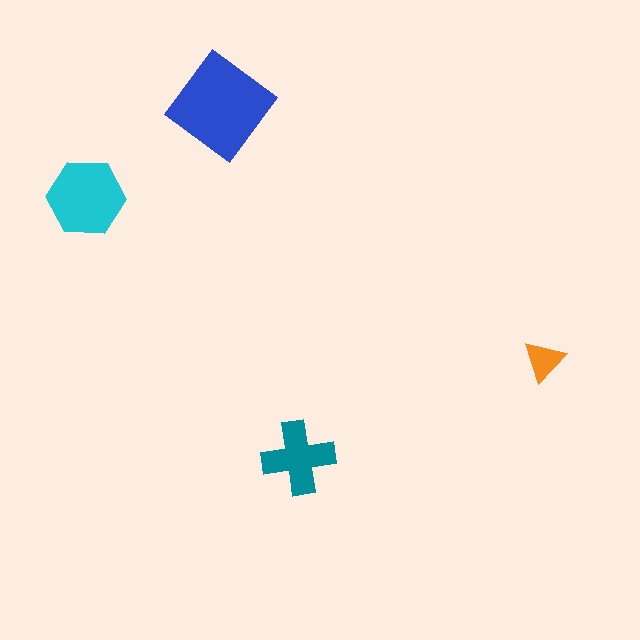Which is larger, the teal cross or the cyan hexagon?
The cyan hexagon.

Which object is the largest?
The blue diamond.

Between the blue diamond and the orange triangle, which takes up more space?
The blue diamond.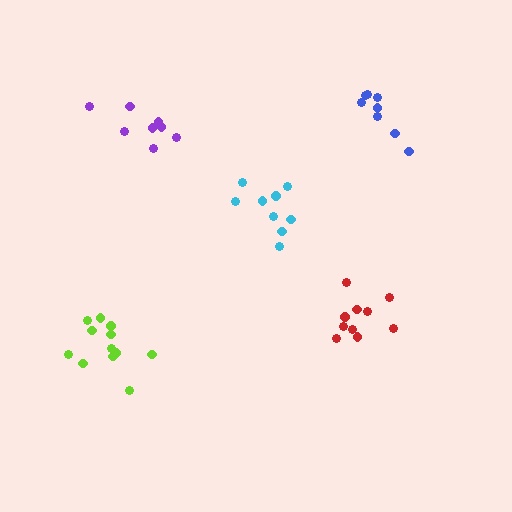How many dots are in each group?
Group 1: 9 dots, Group 2: 8 dots, Group 3: 8 dots, Group 4: 12 dots, Group 5: 10 dots (47 total).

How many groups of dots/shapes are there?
There are 5 groups.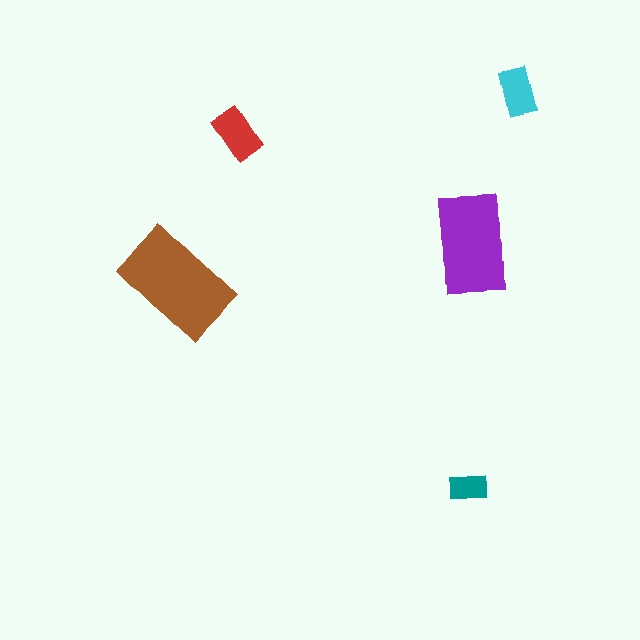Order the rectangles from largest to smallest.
the brown one, the purple one, the red one, the cyan one, the teal one.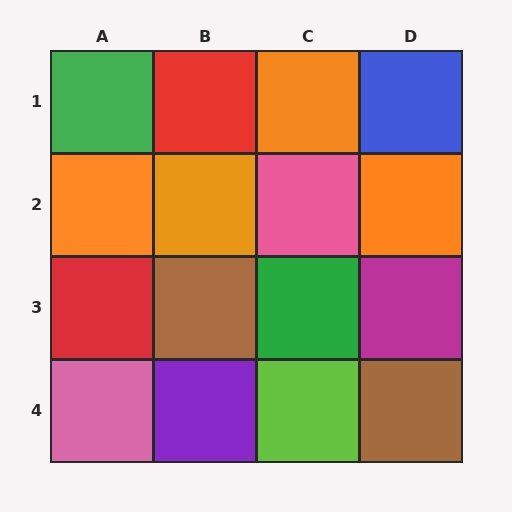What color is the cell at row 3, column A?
Red.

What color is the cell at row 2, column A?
Orange.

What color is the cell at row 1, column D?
Blue.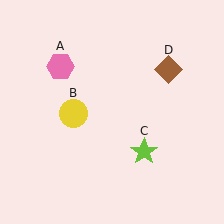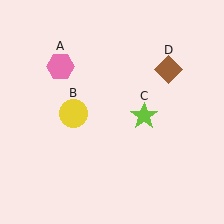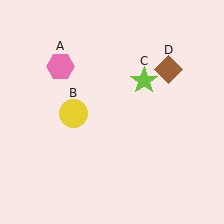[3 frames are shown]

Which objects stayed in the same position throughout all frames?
Pink hexagon (object A) and yellow circle (object B) and brown diamond (object D) remained stationary.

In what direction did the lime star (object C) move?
The lime star (object C) moved up.